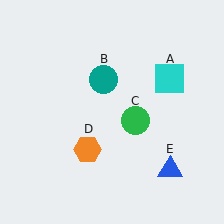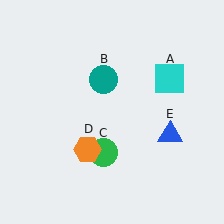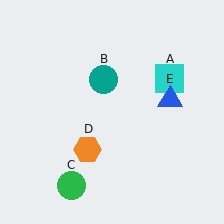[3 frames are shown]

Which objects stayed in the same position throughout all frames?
Cyan square (object A) and teal circle (object B) and orange hexagon (object D) remained stationary.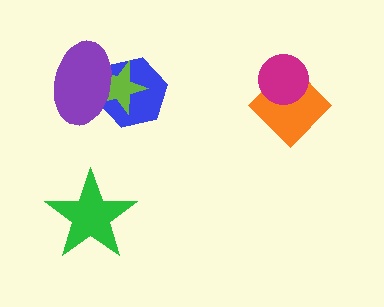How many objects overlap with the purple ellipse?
2 objects overlap with the purple ellipse.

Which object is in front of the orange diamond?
The magenta circle is in front of the orange diamond.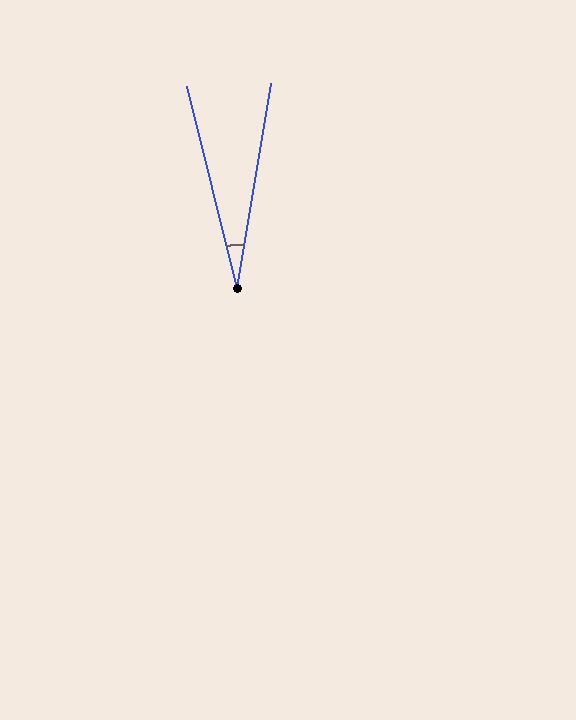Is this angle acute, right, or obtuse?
It is acute.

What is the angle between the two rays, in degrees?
Approximately 23 degrees.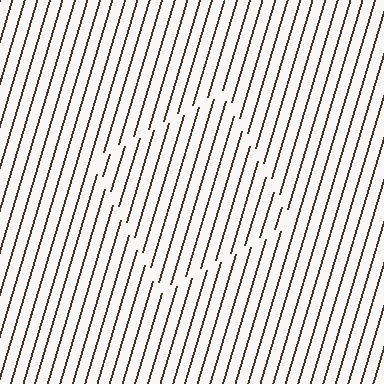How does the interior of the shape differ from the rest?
The interior of the shape contains the same grating, shifted by half a period — the contour is defined by the phase discontinuity where line-ends from the inner and outer gratings abut.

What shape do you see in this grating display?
An illusory square. The interior of the shape contains the same grating, shifted by half a period — the contour is defined by the phase discontinuity where line-ends from the inner and outer gratings abut.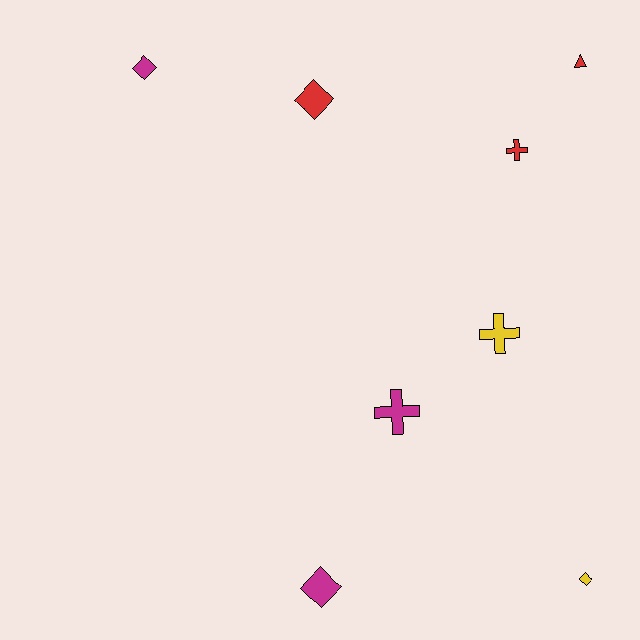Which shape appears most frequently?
Diamond, with 4 objects.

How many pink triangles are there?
There are no pink triangles.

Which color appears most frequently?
Red, with 3 objects.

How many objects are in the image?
There are 8 objects.